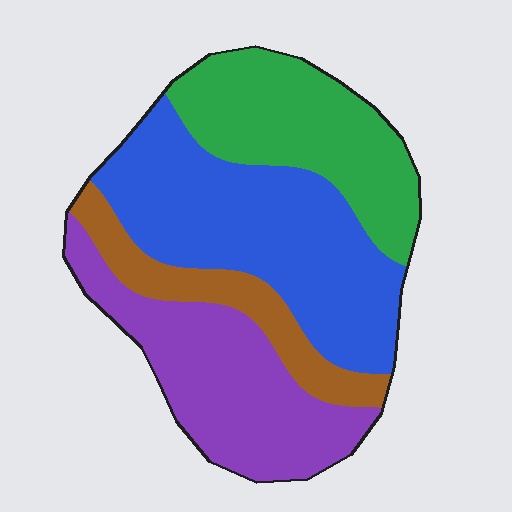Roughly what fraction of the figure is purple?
Purple takes up about one quarter (1/4) of the figure.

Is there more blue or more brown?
Blue.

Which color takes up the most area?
Blue, at roughly 35%.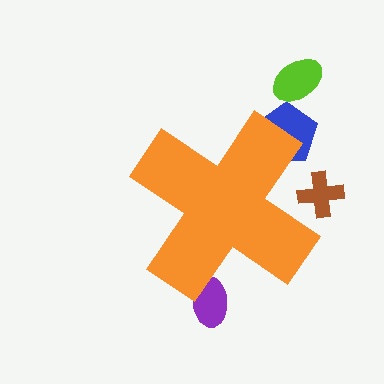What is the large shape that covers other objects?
An orange cross.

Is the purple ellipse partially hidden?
Yes, the purple ellipse is partially hidden behind the orange cross.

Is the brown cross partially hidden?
Yes, the brown cross is partially hidden behind the orange cross.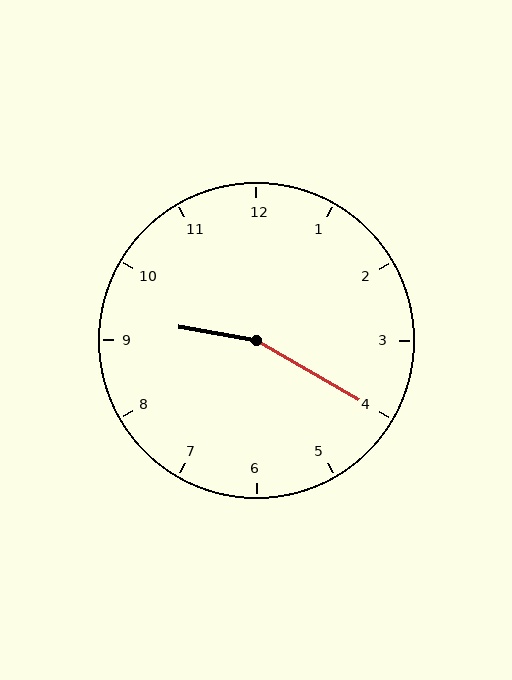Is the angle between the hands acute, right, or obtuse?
It is obtuse.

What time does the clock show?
9:20.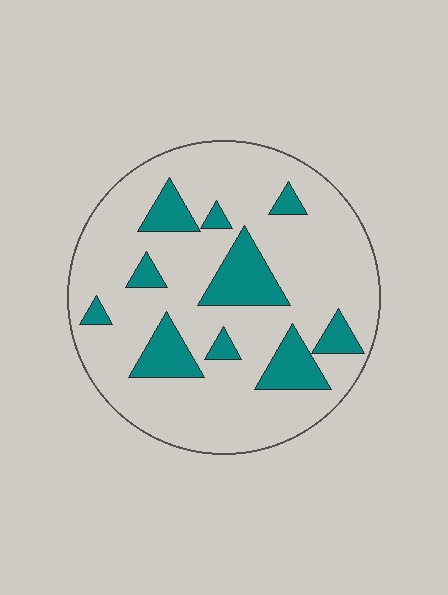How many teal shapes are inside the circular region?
10.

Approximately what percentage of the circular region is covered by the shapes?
Approximately 20%.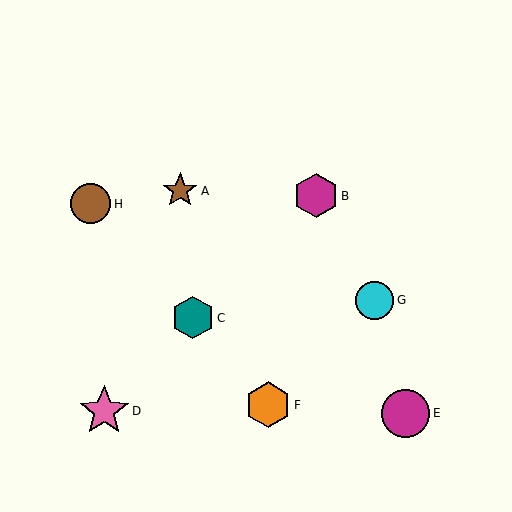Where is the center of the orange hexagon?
The center of the orange hexagon is at (268, 405).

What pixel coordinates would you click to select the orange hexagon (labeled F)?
Click at (268, 405) to select the orange hexagon F.